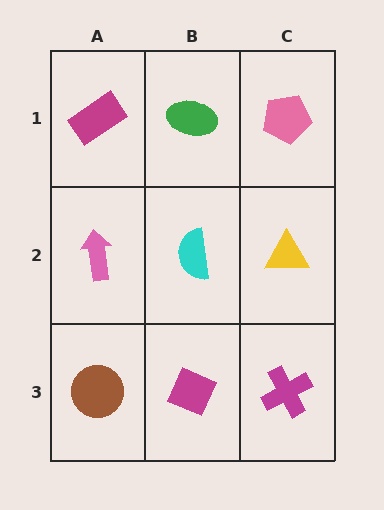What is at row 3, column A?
A brown circle.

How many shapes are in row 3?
3 shapes.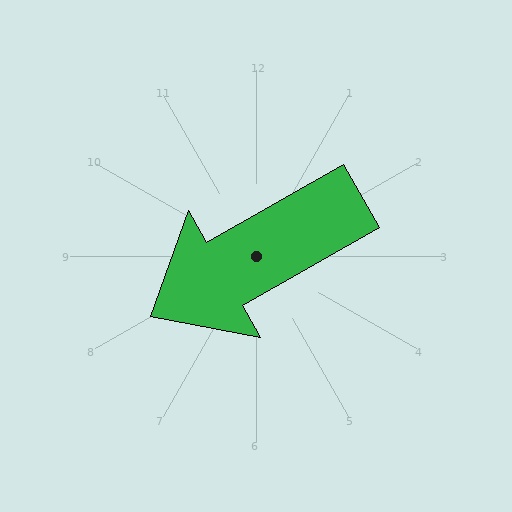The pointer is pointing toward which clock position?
Roughly 8 o'clock.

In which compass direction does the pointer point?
Southwest.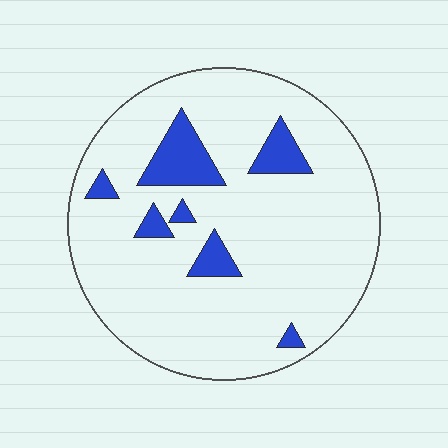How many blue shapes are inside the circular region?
7.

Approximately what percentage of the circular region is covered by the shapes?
Approximately 10%.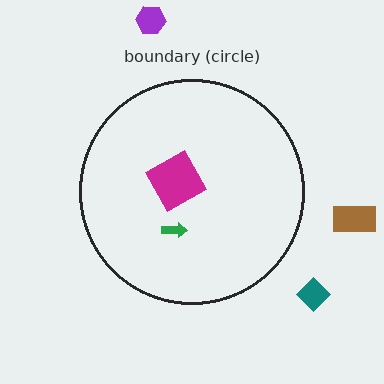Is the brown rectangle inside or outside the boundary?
Outside.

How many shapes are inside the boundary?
2 inside, 3 outside.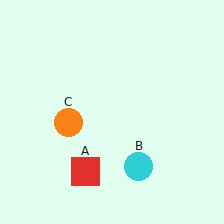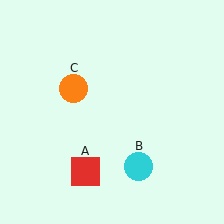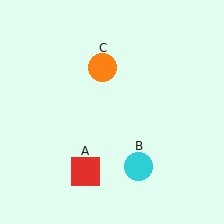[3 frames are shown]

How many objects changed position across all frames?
1 object changed position: orange circle (object C).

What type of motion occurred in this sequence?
The orange circle (object C) rotated clockwise around the center of the scene.